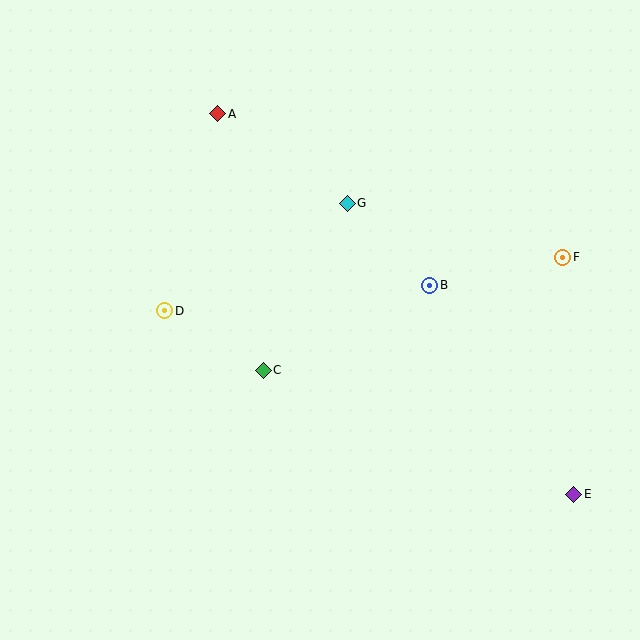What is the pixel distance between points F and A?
The distance between F and A is 374 pixels.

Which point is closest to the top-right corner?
Point F is closest to the top-right corner.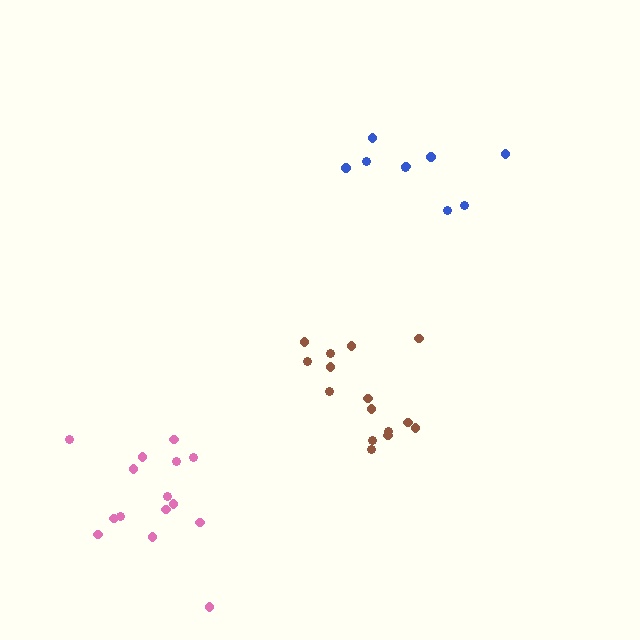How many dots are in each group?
Group 1: 9 dots, Group 2: 15 dots, Group 3: 15 dots (39 total).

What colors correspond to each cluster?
The clusters are colored: blue, pink, brown.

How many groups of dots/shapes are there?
There are 3 groups.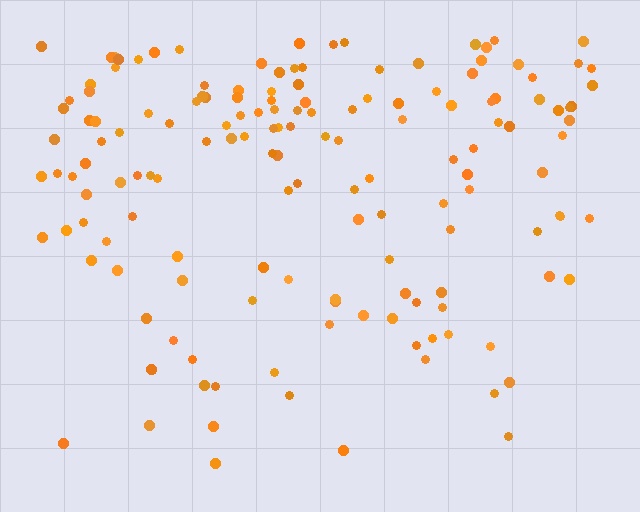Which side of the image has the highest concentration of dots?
The top.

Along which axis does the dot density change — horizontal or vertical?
Vertical.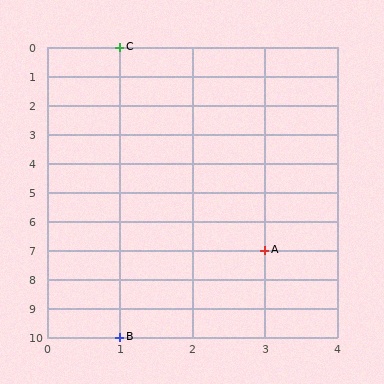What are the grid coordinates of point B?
Point B is at grid coordinates (1, 10).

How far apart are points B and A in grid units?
Points B and A are 2 columns and 3 rows apart (about 3.6 grid units diagonally).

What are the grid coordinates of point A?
Point A is at grid coordinates (3, 7).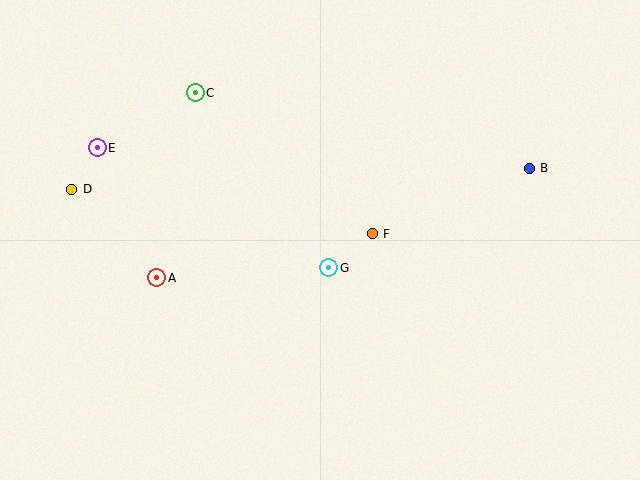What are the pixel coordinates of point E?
Point E is at (97, 148).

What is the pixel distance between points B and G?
The distance between B and G is 224 pixels.